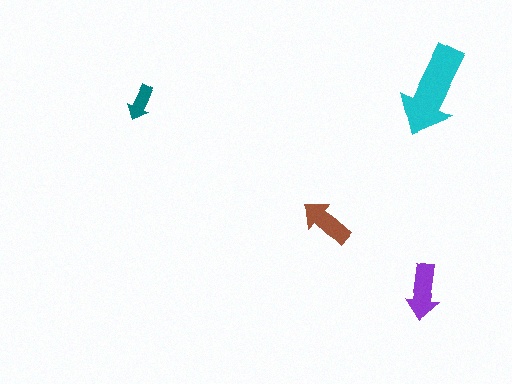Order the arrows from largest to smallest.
the cyan one, the purple one, the brown one, the teal one.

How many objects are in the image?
There are 4 objects in the image.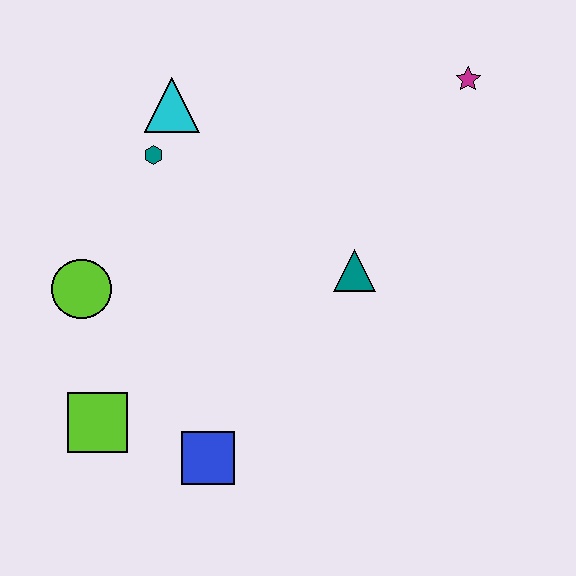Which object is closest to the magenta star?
The teal triangle is closest to the magenta star.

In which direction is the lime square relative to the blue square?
The lime square is to the left of the blue square.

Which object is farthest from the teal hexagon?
The magenta star is farthest from the teal hexagon.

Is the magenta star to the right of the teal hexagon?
Yes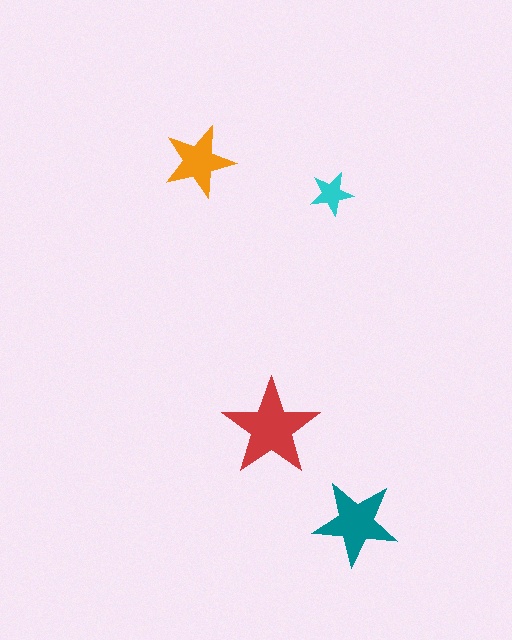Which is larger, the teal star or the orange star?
The teal one.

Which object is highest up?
The orange star is topmost.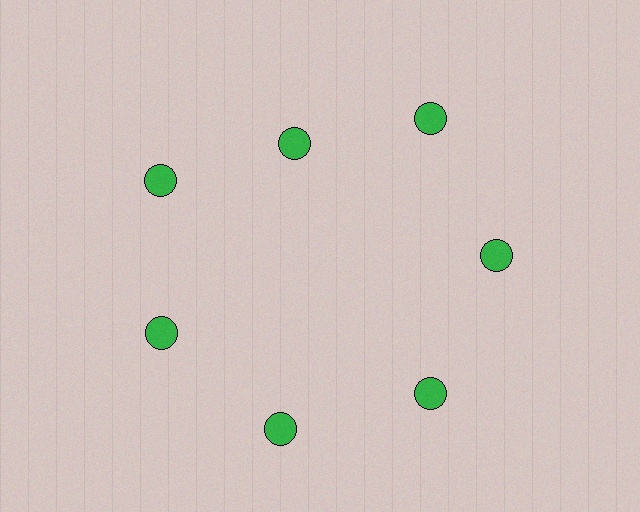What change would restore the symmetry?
The symmetry would be restored by moving it outward, back onto the ring so that all 7 circles sit at equal angles and equal distance from the center.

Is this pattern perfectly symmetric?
No. The 7 green circles are arranged in a ring, but one element near the 12 o'clock position is pulled inward toward the center, breaking the 7-fold rotational symmetry.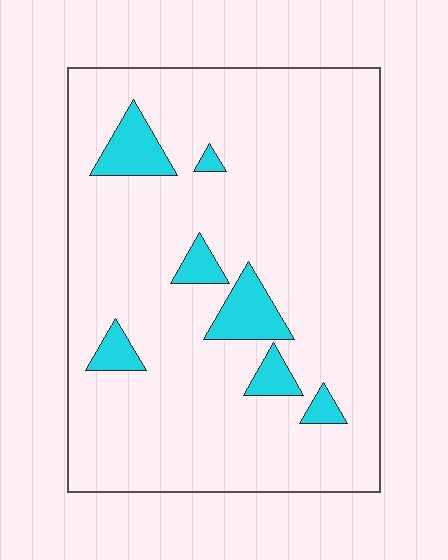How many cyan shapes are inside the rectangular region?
7.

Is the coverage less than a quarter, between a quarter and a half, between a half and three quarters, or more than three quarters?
Less than a quarter.